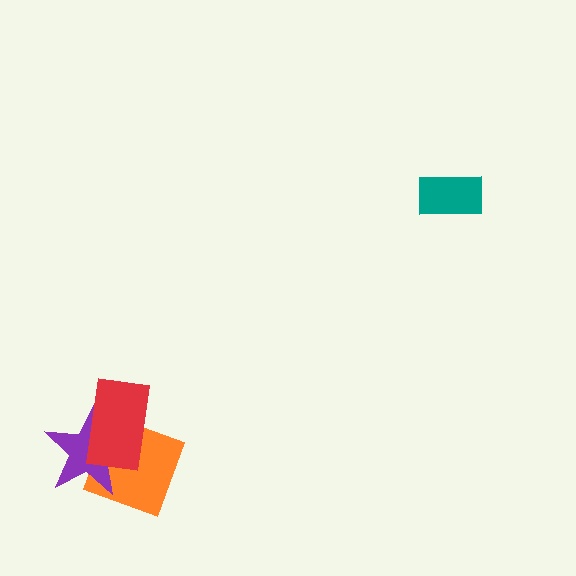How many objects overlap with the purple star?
2 objects overlap with the purple star.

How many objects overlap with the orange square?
2 objects overlap with the orange square.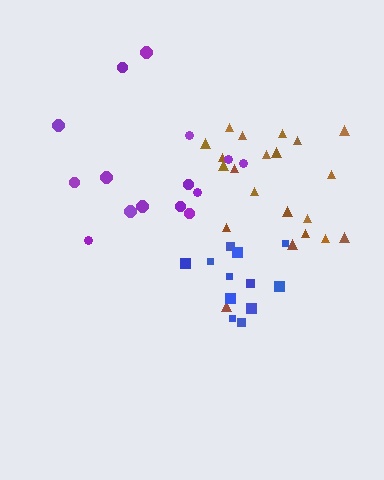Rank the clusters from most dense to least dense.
blue, brown, purple.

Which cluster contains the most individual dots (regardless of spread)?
Brown (21).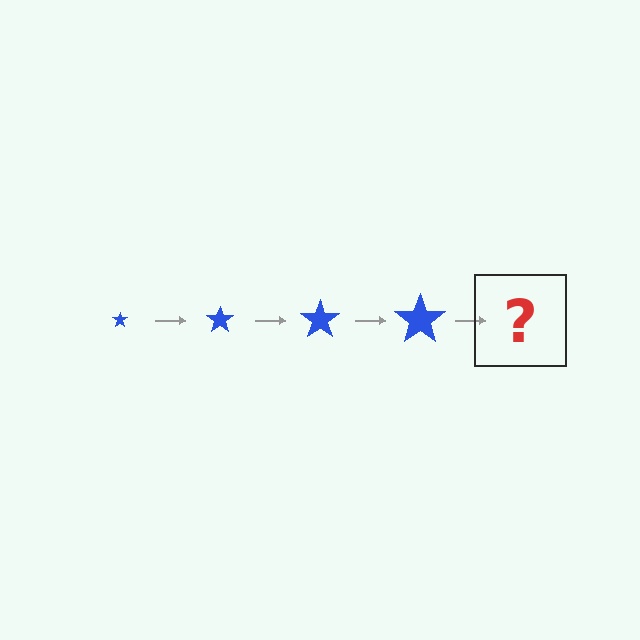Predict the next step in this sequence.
The next step is a blue star, larger than the previous one.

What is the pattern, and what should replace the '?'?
The pattern is that the star gets progressively larger each step. The '?' should be a blue star, larger than the previous one.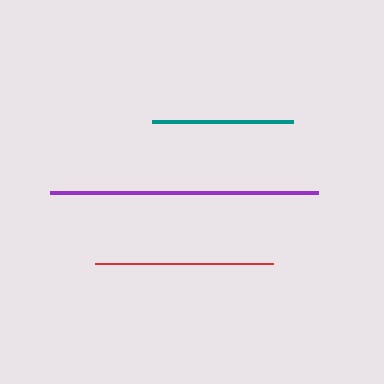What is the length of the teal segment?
The teal segment is approximately 141 pixels long.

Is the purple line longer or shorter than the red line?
The purple line is longer than the red line.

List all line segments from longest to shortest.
From longest to shortest: purple, red, teal.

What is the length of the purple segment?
The purple segment is approximately 268 pixels long.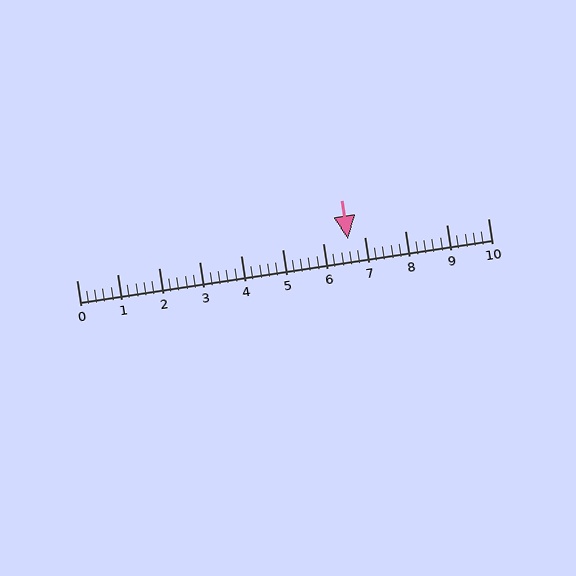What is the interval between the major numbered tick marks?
The major tick marks are spaced 1 units apart.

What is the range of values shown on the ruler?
The ruler shows values from 0 to 10.